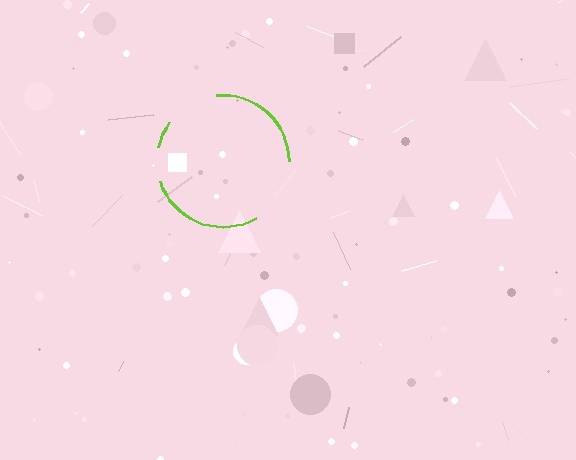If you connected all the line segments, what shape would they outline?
They would outline a circle.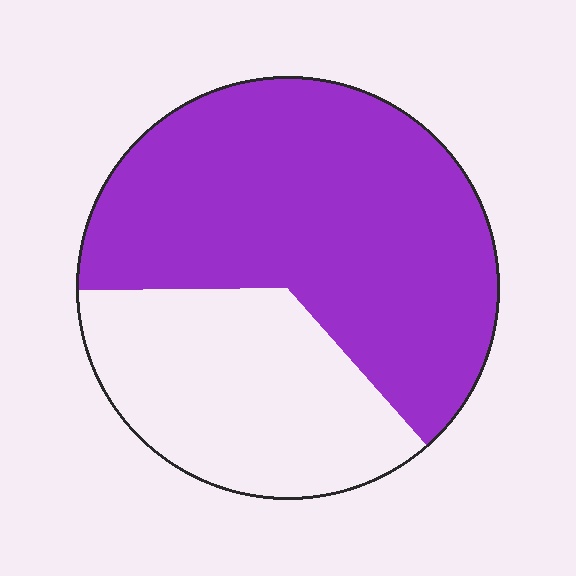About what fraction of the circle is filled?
About five eighths (5/8).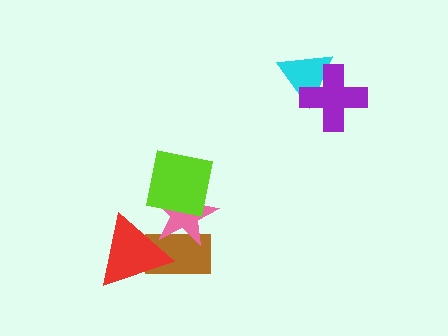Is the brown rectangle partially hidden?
Yes, it is partially covered by another shape.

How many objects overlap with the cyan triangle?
1 object overlaps with the cyan triangle.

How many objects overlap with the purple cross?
1 object overlaps with the purple cross.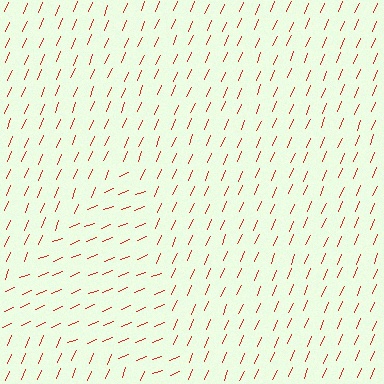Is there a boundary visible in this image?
Yes, there is a texture boundary formed by a change in line orientation.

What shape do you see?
I see a triangle.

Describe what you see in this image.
The image is filled with small red line segments. A triangle region in the image has lines oriented differently from the surrounding lines, creating a visible texture boundary.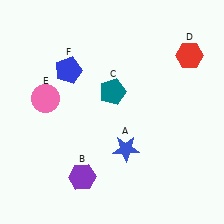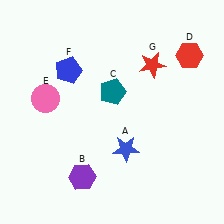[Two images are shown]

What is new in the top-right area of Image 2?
A red star (G) was added in the top-right area of Image 2.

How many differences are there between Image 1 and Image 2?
There is 1 difference between the two images.